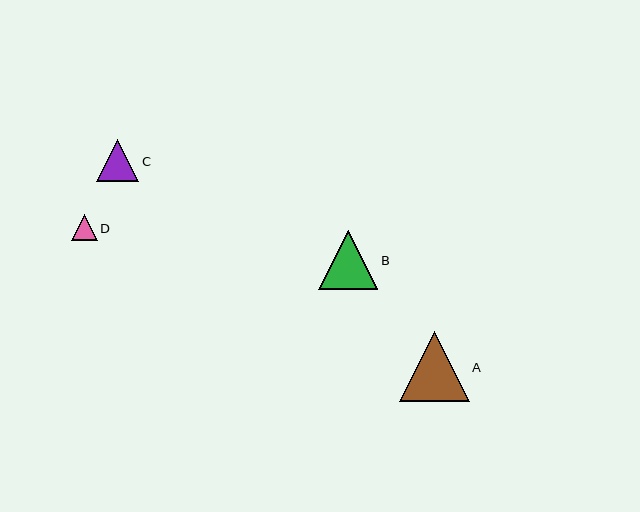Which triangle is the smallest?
Triangle D is the smallest with a size of approximately 26 pixels.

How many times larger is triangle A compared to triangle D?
Triangle A is approximately 2.7 times the size of triangle D.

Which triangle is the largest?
Triangle A is the largest with a size of approximately 70 pixels.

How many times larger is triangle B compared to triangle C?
Triangle B is approximately 1.4 times the size of triangle C.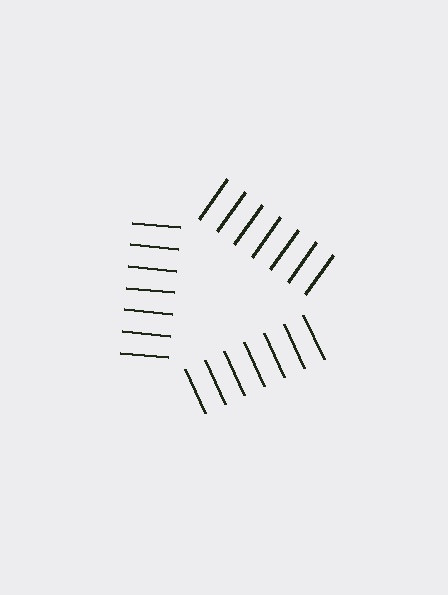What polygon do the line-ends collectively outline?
An illusory triangle — the line segments terminate on its edges but no continuous stroke is drawn.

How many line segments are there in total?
21 — 7 along each of the 3 edges.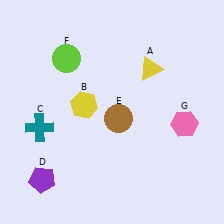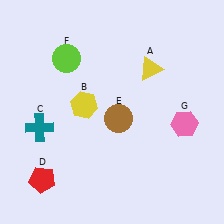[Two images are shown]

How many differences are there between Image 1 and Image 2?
There is 1 difference between the two images.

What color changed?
The pentagon (D) changed from purple in Image 1 to red in Image 2.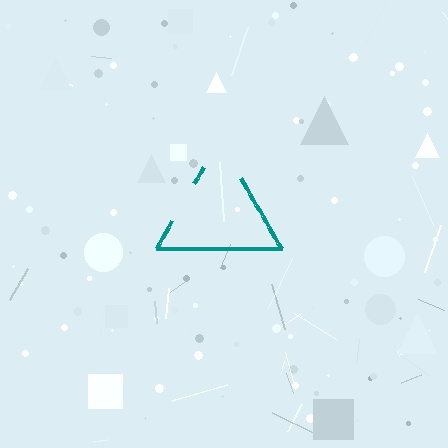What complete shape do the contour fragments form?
The contour fragments form a triangle.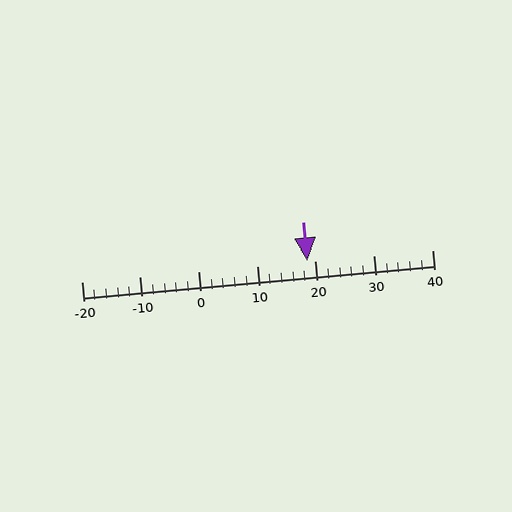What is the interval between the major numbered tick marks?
The major tick marks are spaced 10 units apart.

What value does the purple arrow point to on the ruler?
The purple arrow points to approximately 19.